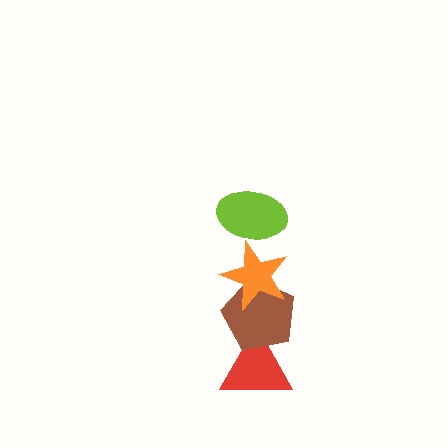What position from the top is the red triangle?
The red triangle is 4th from the top.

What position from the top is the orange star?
The orange star is 2nd from the top.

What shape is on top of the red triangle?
The brown pentagon is on top of the red triangle.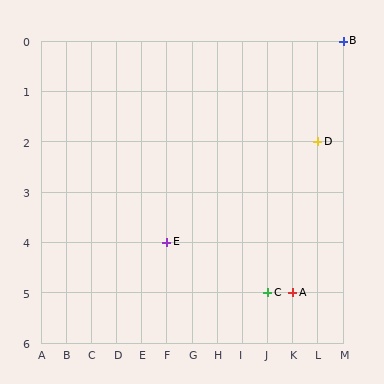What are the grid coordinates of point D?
Point D is at grid coordinates (L, 2).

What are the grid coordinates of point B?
Point B is at grid coordinates (M, 0).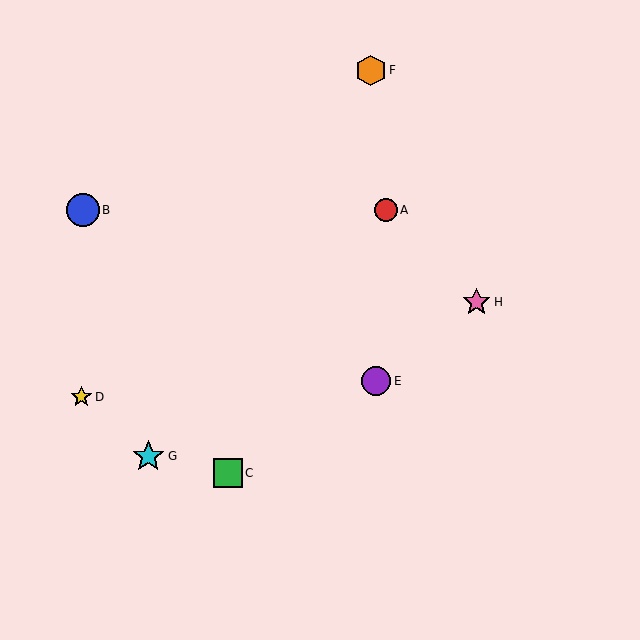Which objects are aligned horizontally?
Objects A, B are aligned horizontally.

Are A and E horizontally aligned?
No, A is at y≈210 and E is at y≈381.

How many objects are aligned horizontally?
2 objects (A, B) are aligned horizontally.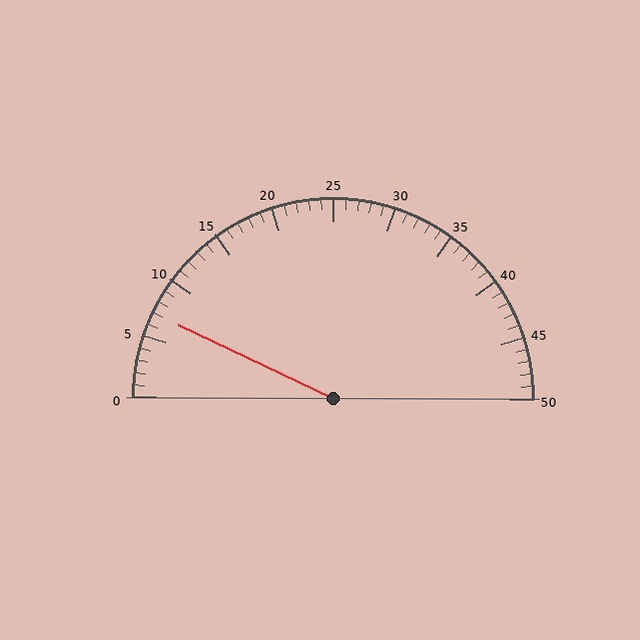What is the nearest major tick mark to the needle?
The nearest major tick mark is 5.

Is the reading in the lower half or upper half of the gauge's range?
The reading is in the lower half of the range (0 to 50).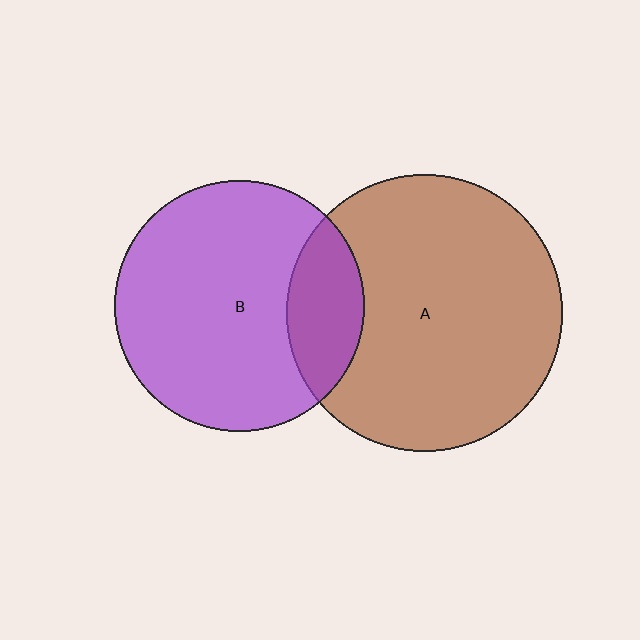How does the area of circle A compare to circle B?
Approximately 1.2 times.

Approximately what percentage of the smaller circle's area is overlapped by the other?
Approximately 20%.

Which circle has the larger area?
Circle A (brown).